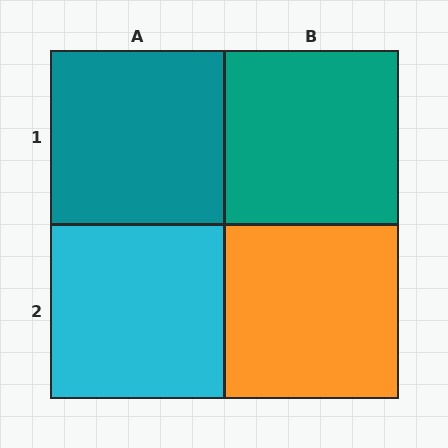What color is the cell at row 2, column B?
Orange.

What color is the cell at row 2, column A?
Cyan.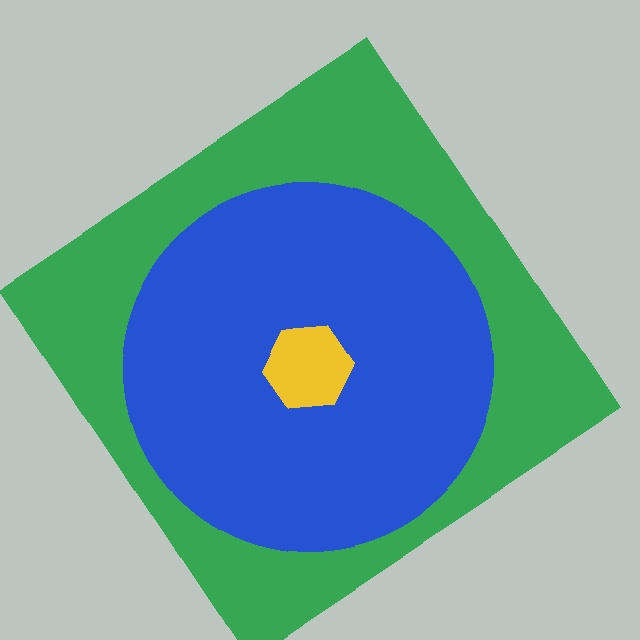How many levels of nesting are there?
3.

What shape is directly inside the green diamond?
The blue circle.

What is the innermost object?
The yellow hexagon.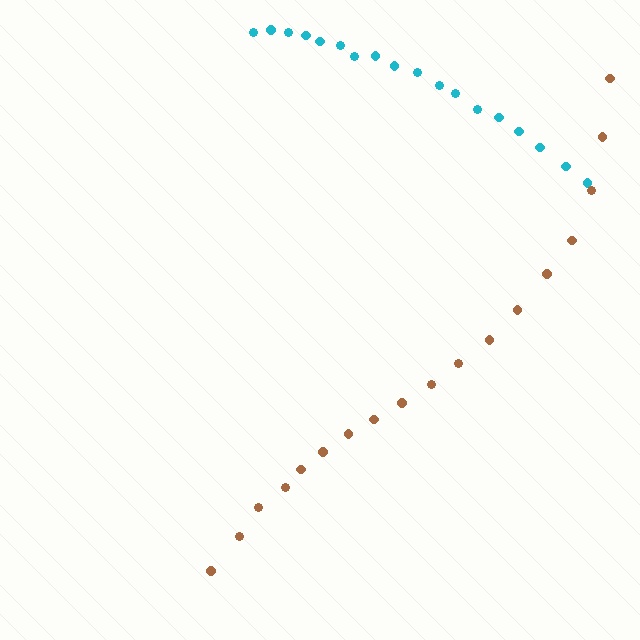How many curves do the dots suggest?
There are 2 distinct paths.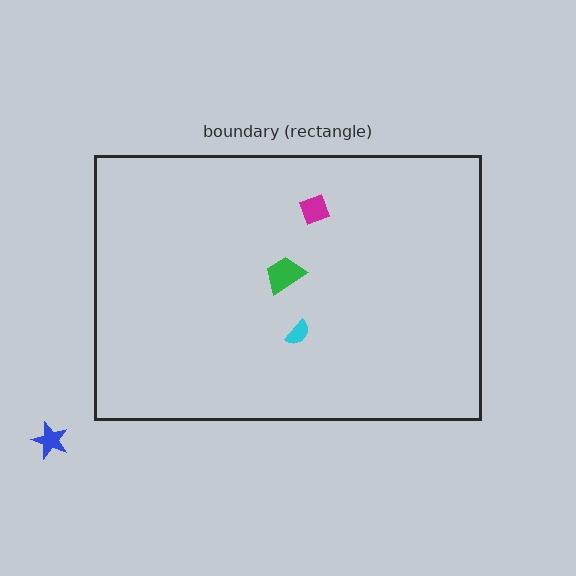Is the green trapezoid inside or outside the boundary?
Inside.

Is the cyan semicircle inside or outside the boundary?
Inside.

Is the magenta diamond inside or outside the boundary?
Inside.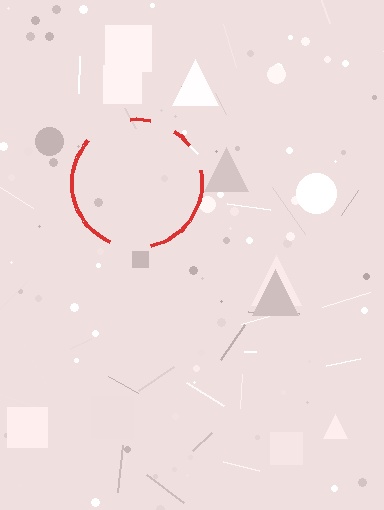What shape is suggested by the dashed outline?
The dashed outline suggests a circle.